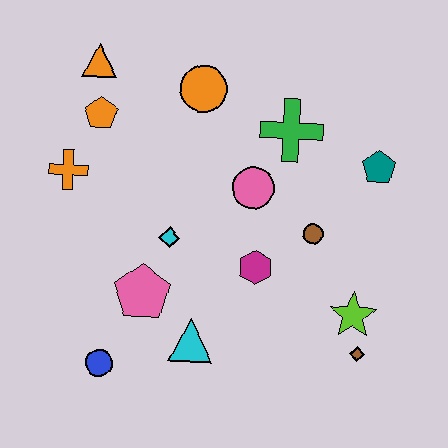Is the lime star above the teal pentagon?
No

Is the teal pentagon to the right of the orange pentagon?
Yes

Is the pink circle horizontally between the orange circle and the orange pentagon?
No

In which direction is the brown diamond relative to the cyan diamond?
The brown diamond is to the right of the cyan diamond.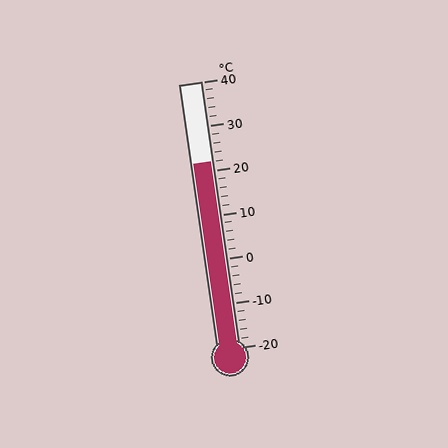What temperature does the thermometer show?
The thermometer shows approximately 22°C.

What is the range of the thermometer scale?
The thermometer scale ranges from -20°C to 40°C.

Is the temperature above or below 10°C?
The temperature is above 10°C.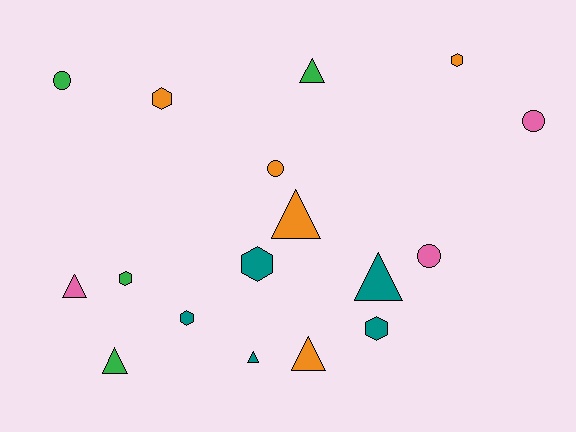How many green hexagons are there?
There is 1 green hexagon.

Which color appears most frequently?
Orange, with 5 objects.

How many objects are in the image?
There are 17 objects.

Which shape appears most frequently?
Triangle, with 7 objects.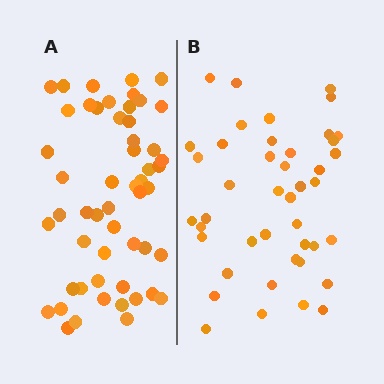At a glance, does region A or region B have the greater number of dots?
Region A (the left region) has more dots.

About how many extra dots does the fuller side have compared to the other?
Region A has roughly 10 or so more dots than region B.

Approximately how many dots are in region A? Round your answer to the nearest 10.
About 50 dots. (The exact count is 53, which rounds to 50.)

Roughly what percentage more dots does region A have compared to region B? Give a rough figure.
About 25% more.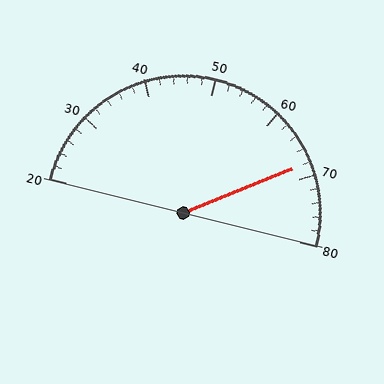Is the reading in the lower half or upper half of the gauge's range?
The reading is in the upper half of the range (20 to 80).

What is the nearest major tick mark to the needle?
The nearest major tick mark is 70.